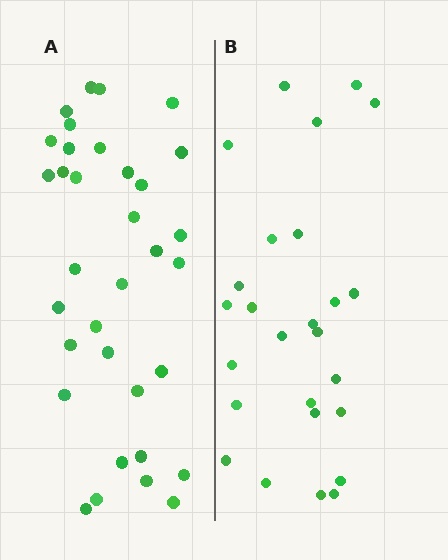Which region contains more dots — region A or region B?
Region A (the left region) has more dots.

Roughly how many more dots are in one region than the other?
Region A has roughly 8 or so more dots than region B.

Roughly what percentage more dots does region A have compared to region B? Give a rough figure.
About 30% more.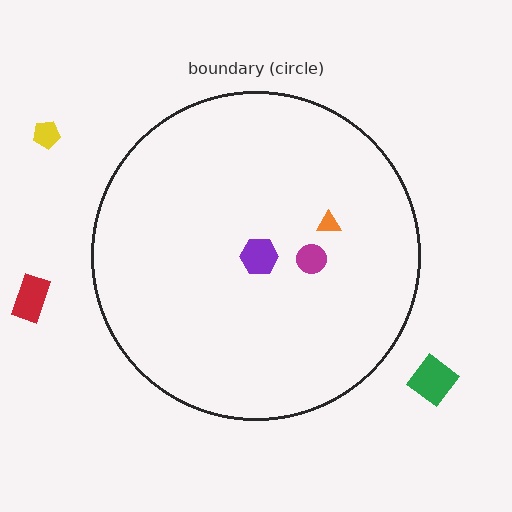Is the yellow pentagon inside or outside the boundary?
Outside.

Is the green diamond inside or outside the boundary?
Outside.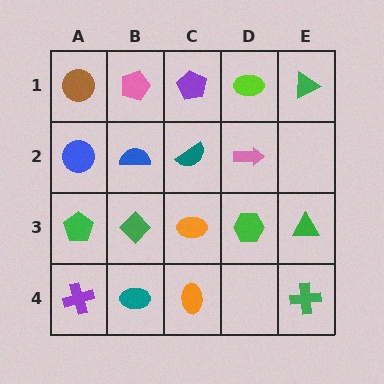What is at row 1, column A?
A brown circle.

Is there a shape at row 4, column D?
No, that cell is empty.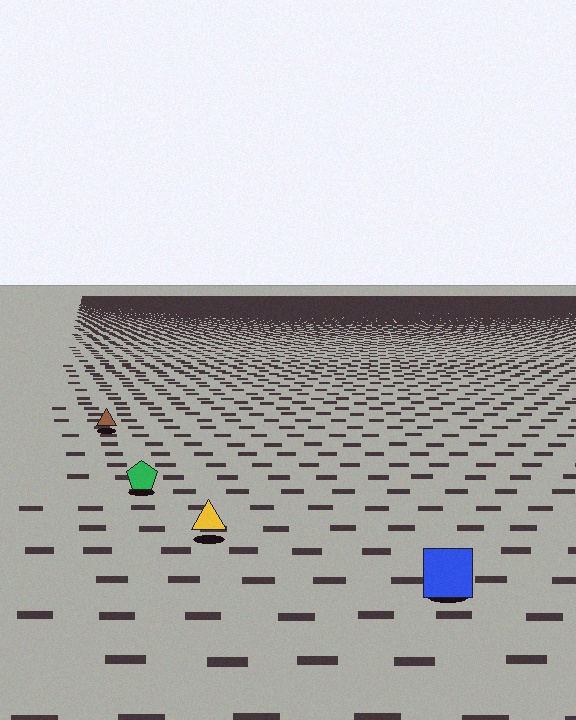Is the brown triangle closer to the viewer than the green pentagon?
No. The green pentagon is closer — you can tell from the texture gradient: the ground texture is coarser near it.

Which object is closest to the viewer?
The blue square is closest. The texture marks near it are larger and more spread out.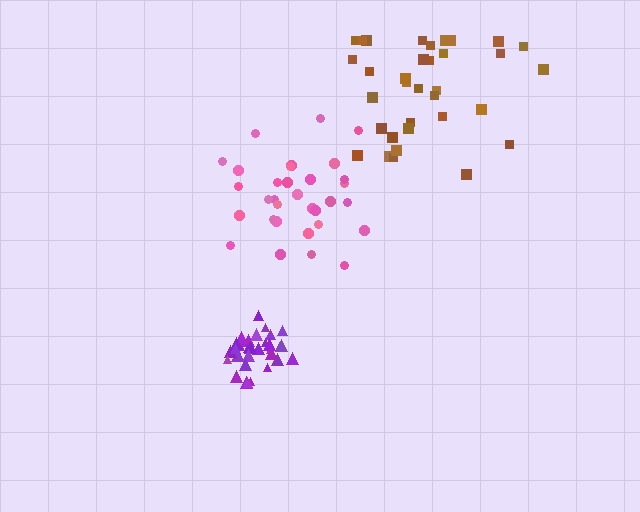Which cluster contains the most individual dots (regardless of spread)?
Brown (35).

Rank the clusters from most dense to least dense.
purple, pink, brown.